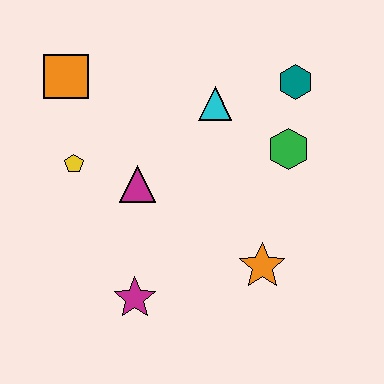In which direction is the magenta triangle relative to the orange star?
The magenta triangle is to the left of the orange star.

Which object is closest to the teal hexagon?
The green hexagon is closest to the teal hexagon.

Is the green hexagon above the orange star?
Yes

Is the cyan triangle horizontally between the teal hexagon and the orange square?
Yes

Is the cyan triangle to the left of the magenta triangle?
No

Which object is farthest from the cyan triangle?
The magenta star is farthest from the cyan triangle.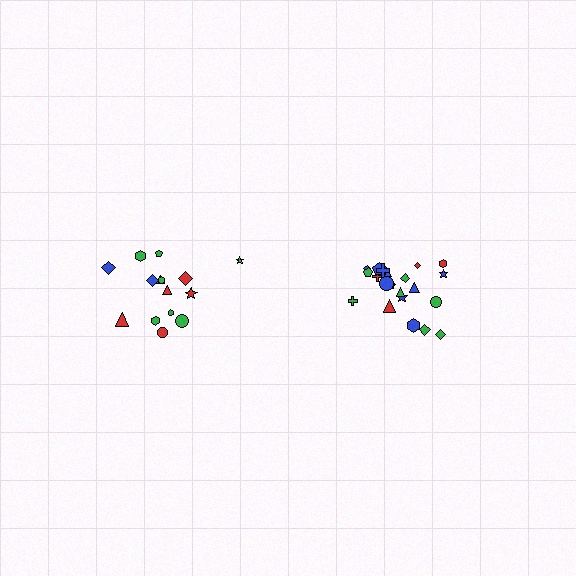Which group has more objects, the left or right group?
The right group.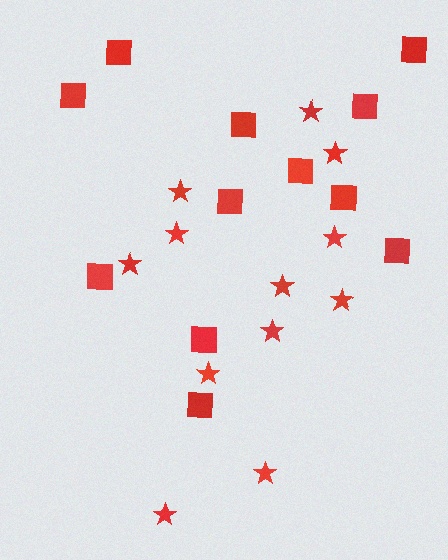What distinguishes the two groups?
There are 2 groups: one group of stars (12) and one group of squares (12).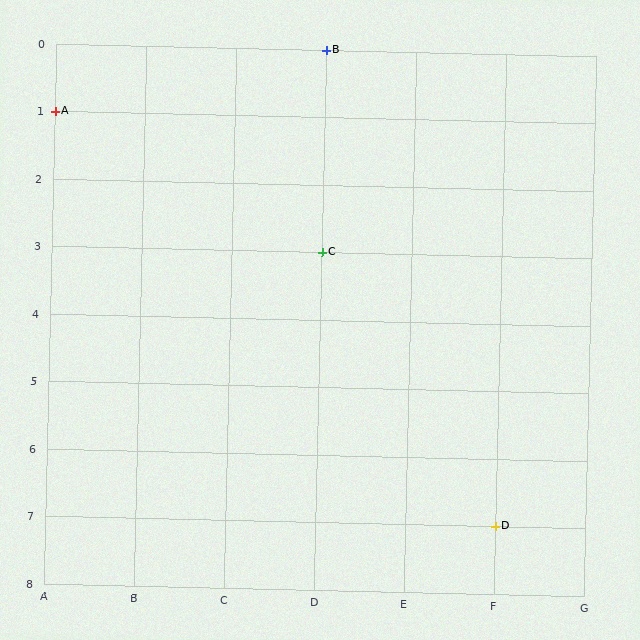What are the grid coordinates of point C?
Point C is at grid coordinates (D, 3).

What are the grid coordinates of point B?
Point B is at grid coordinates (D, 0).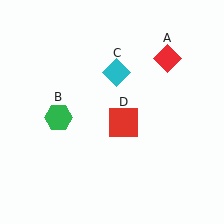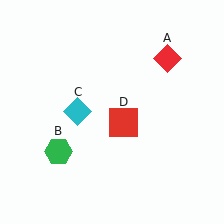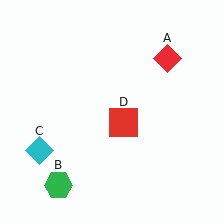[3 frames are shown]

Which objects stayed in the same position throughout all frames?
Red diamond (object A) and red square (object D) remained stationary.